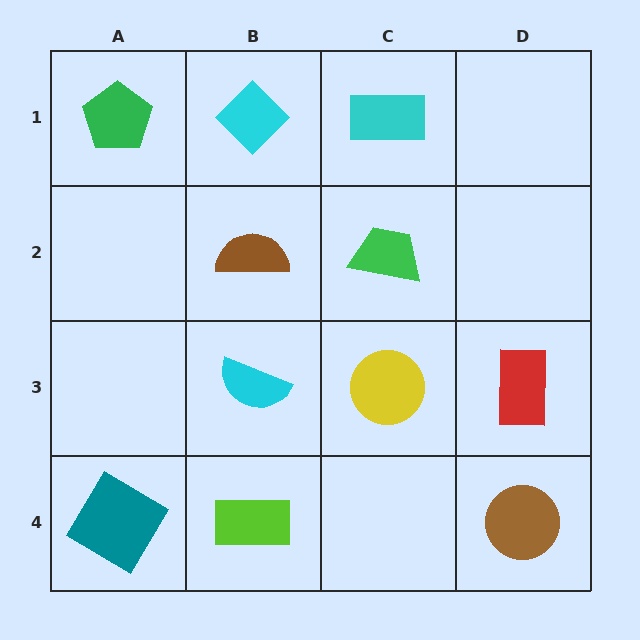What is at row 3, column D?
A red rectangle.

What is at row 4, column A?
A teal diamond.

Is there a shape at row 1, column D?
No, that cell is empty.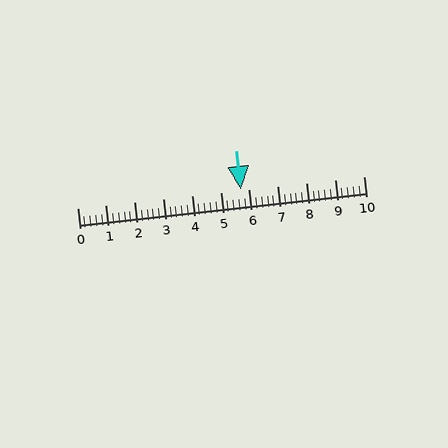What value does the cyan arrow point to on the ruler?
The cyan arrow points to approximately 5.7.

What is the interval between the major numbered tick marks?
The major tick marks are spaced 1 units apart.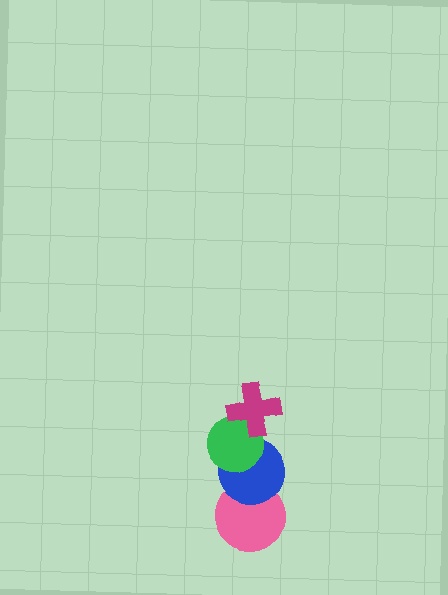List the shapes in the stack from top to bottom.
From top to bottom: the magenta cross, the green circle, the blue circle, the pink circle.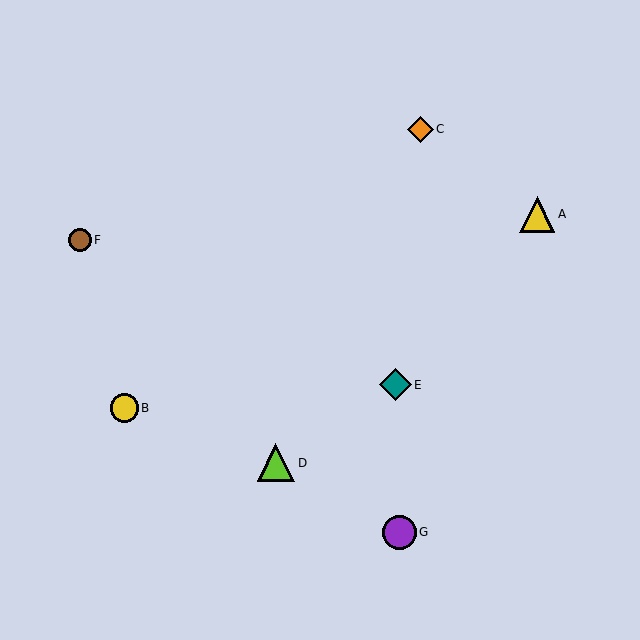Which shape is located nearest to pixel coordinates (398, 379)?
The teal diamond (labeled E) at (395, 385) is nearest to that location.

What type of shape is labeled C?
Shape C is an orange diamond.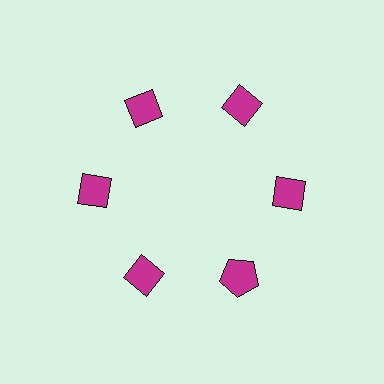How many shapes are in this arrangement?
There are 6 shapes arranged in a ring pattern.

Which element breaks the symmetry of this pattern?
The magenta pentagon at roughly the 5 o'clock position breaks the symmetry. All other shapes are magenta diamonds.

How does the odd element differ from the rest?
It has a different shape: pentagon instead of diamond.